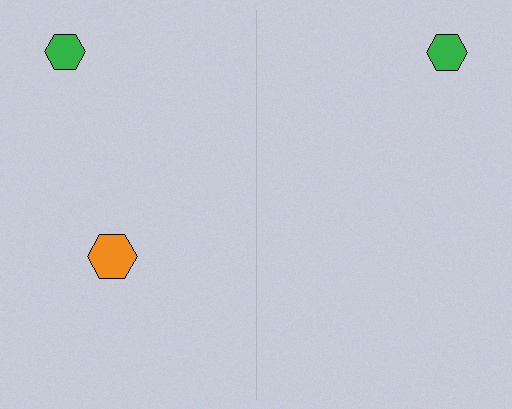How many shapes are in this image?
There are 3 shapes in this image.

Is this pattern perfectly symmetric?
No, the pattern is not perfectly symmetric. A orange hexagon is missing from the right side.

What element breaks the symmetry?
A orange hexagon is missing from the right side.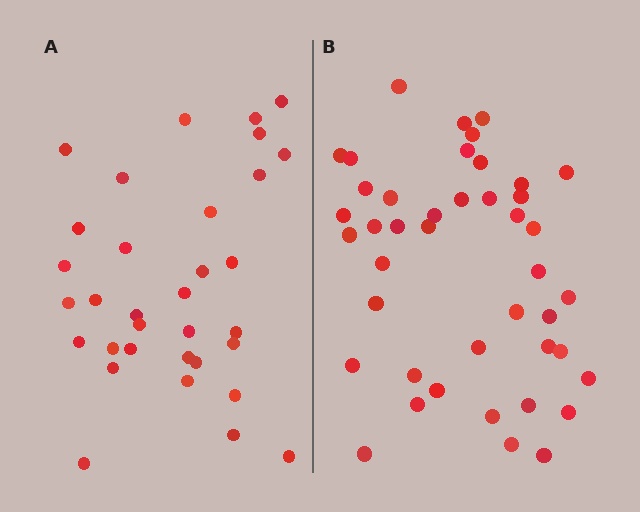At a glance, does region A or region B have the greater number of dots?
Region B (the right region) has more dots.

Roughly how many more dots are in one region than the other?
Region B has roughly 10 or so more dots than region A.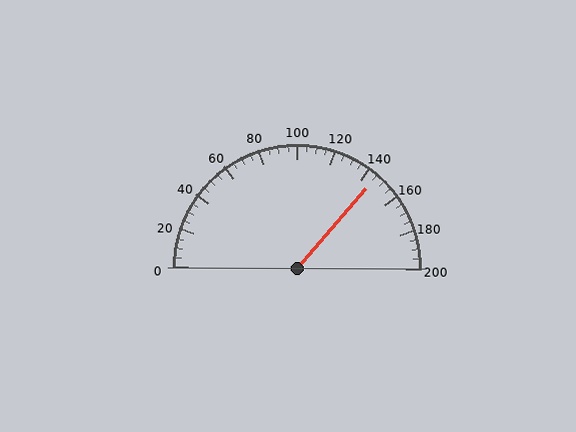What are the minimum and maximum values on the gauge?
The gauge ranges from 0 to 200.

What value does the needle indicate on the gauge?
The needle indicates approximately 145.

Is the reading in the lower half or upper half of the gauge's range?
The reading is in the upper half of the range (0 to 200).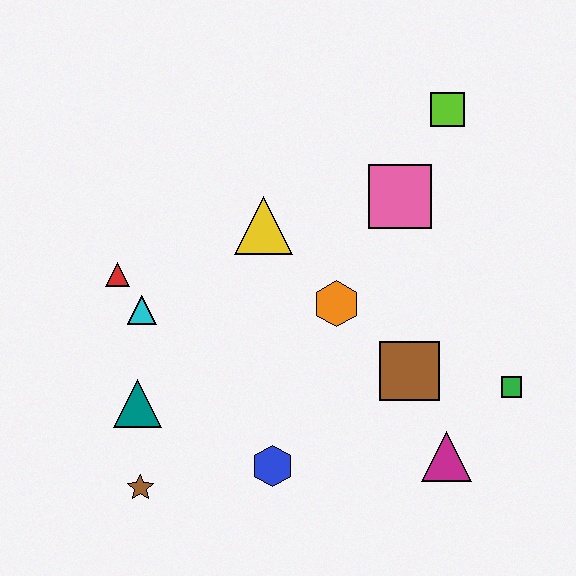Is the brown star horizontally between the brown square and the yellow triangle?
No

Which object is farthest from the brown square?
The red triangle is farthest from the brown square.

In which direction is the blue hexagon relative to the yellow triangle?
The blue hexagon is below the yellow triangle.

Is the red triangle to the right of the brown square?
No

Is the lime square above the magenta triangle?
Yes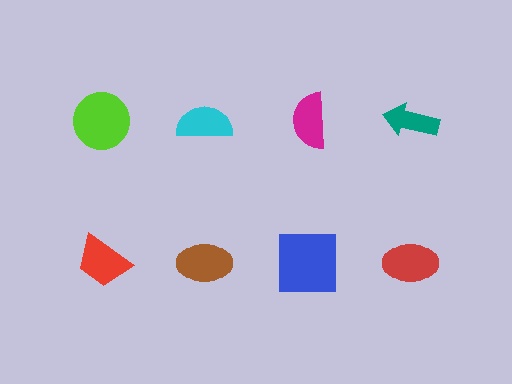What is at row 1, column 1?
A lime circle.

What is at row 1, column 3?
A magenta semicircle.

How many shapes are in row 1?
4 shapes.